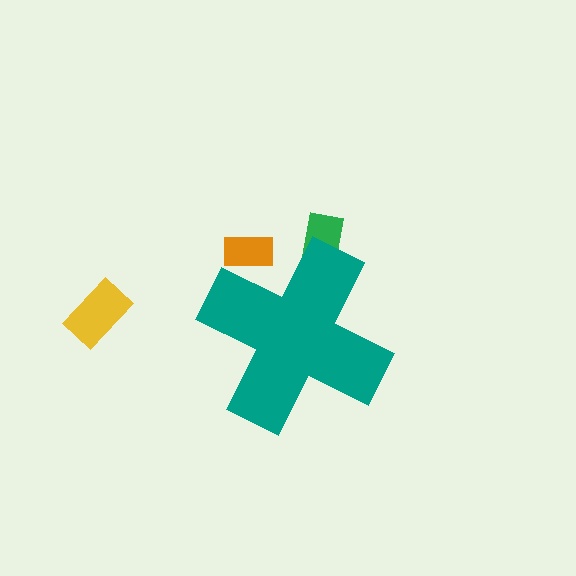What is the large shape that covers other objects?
A teal cross.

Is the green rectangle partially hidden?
Yes, the green rectangle is partially hidden behind the teal cross.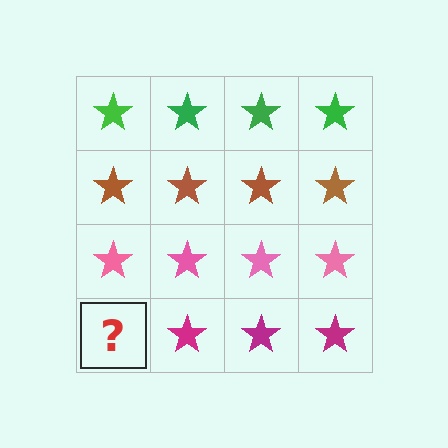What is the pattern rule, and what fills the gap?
The rule is that each row has a consistent color. The gap should be filled with a magenta star.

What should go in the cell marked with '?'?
The missing cell should contain a magenta star.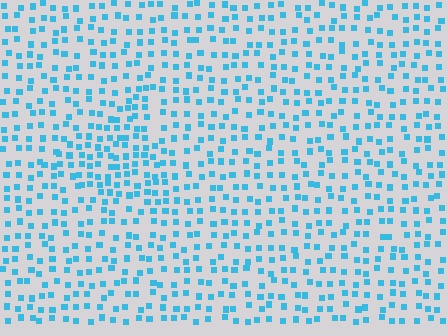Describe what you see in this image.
The image contains small cyan elements arranged at two different densities. A triangle-shaped region is visible where the elements are more densely packed than the surrounding area.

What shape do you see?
I see a triangle.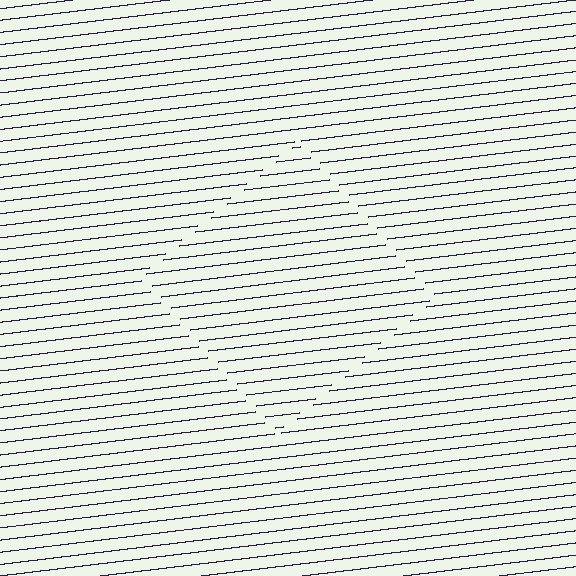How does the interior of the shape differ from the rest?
The interior of the shape contains the same grating, shifted by half a period — the contour is defined by the phase discontinuity where line-ends from the inner and outer gratings abut.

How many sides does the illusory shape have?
4 sides — the line-ends trace a square.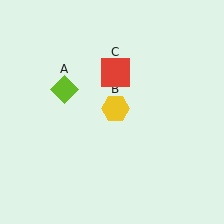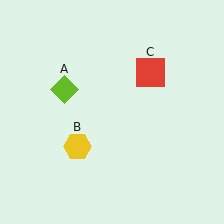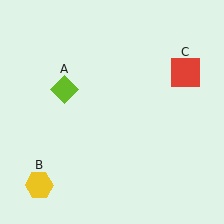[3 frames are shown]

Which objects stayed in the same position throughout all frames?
Lime diamond (object A) remained stationary.